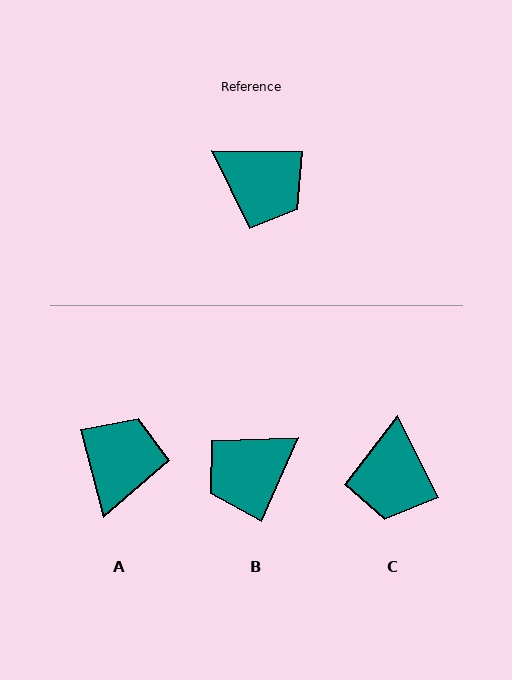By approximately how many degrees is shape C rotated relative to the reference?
Approximately 63 degrees clockwise.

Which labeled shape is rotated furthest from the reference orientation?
B, about 114 degrees away.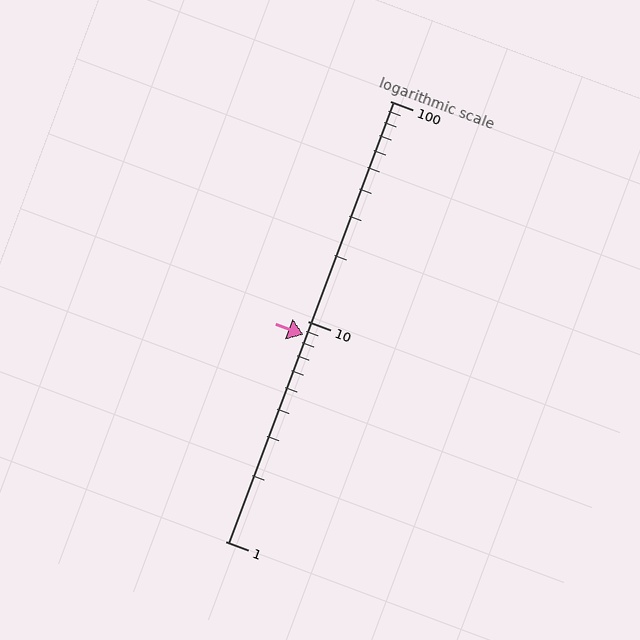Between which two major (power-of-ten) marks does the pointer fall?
The pointer is between 1 and 10.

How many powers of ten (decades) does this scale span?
The scale spans 2 decades, from 1 to 100.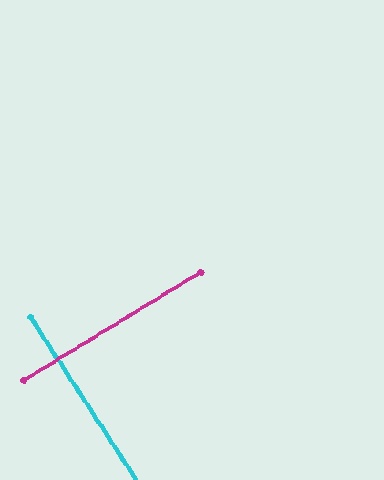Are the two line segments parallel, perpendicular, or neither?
Perpendicular — they meet at approximately 89°.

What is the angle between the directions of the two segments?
Approximately 89 degrees.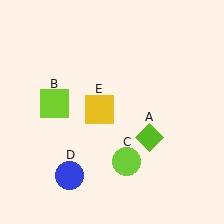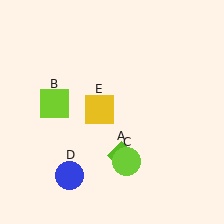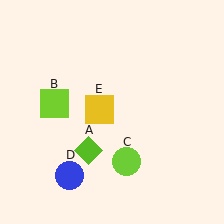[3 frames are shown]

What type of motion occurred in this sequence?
The lime diamond (object A) rotated clockwise around the center of the scene.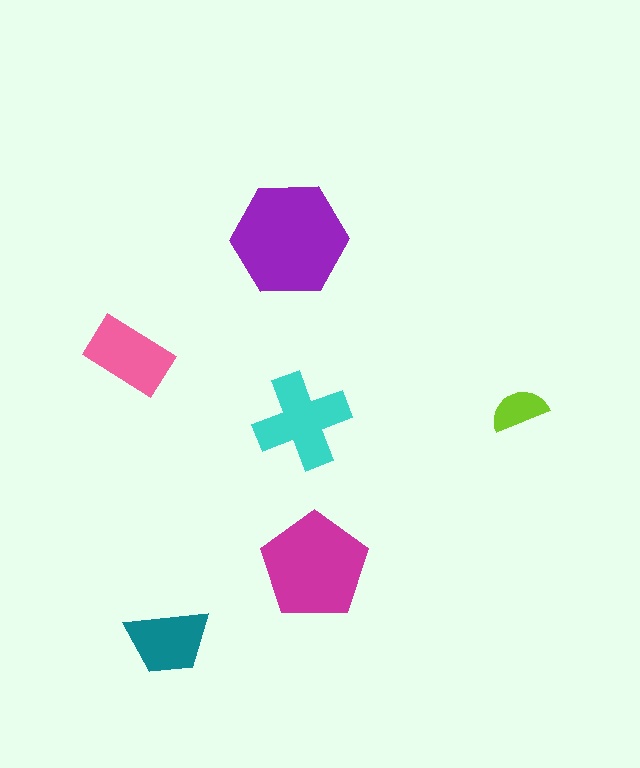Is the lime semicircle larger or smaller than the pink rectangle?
Smaller.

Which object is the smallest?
The lime semicircle.